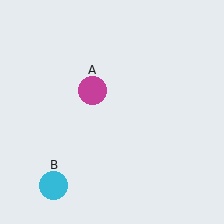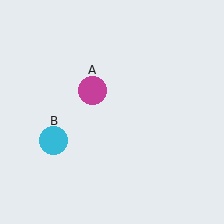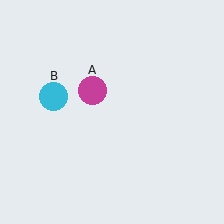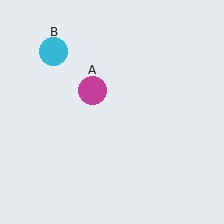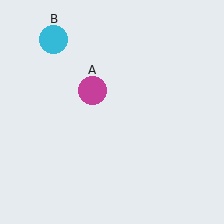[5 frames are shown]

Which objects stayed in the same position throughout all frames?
Magenta circle (object A) remained stationary.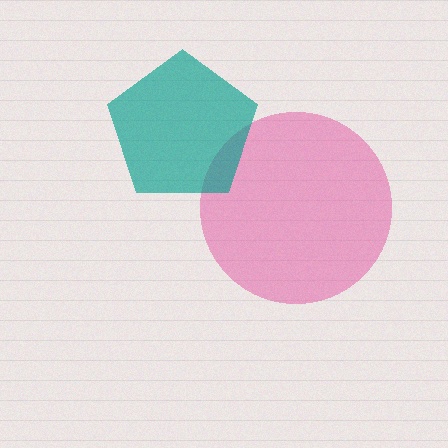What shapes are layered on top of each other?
The layered shapes are: a pink circle, a teal pentagon.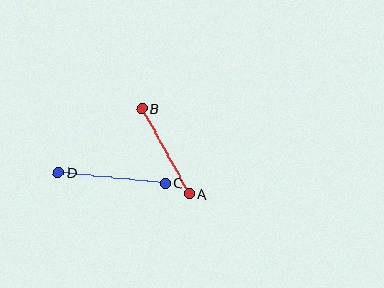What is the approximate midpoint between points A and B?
The midpoint is at approximately (165, 151) pixels.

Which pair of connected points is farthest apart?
Points C and D are farthest apart.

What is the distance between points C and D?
The distance is approximately 108 pixels.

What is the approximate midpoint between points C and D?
The midpoint is at approximately (112, 178) pixels.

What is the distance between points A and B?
The distance is approximately 98 pixels.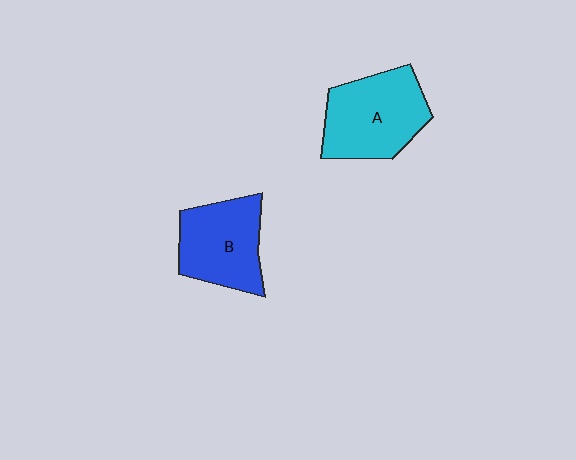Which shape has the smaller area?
Shape B (blue).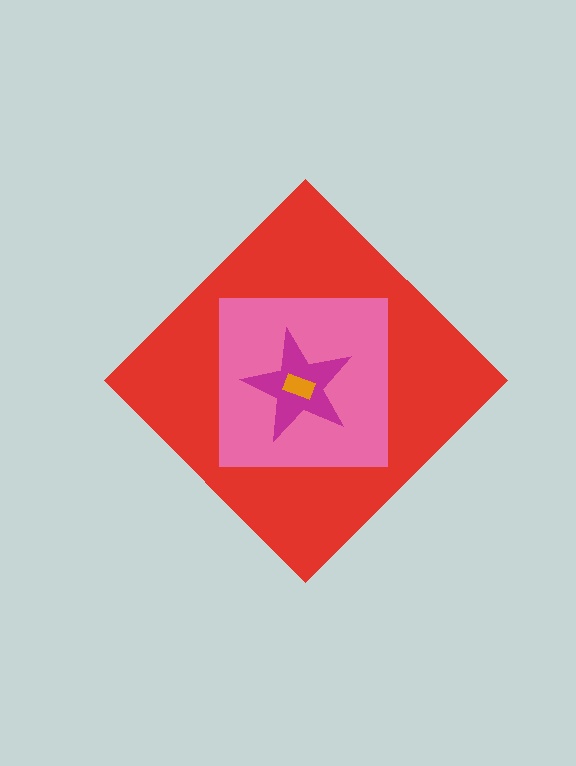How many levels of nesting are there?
4.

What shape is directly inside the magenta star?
The orange rectangle.